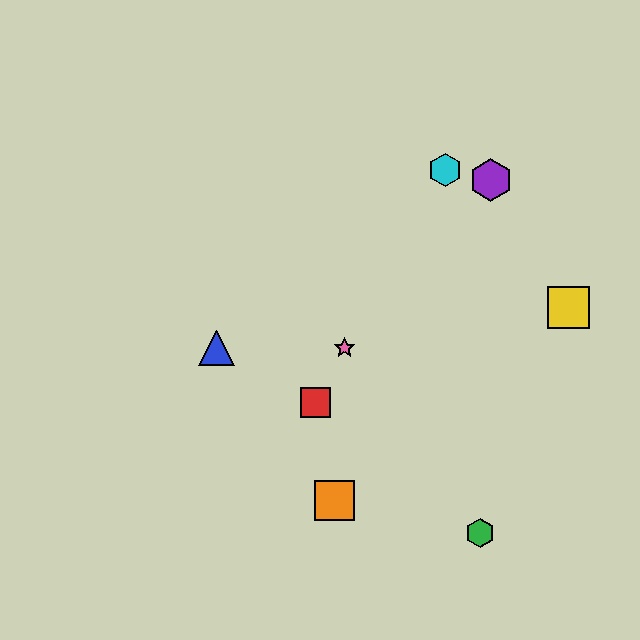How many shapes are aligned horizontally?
2 shapes (the blue triangle, the pink star) are aligned horizontally.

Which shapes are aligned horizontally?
The blue triangle, the pink star are aligned horizontally.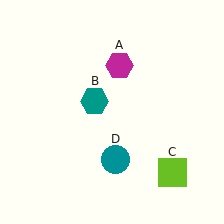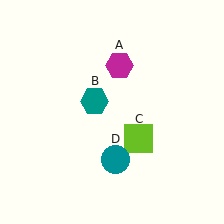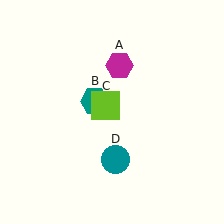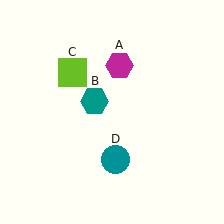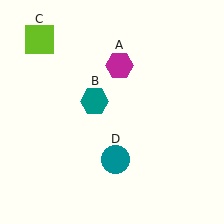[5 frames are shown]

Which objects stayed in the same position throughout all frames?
Magenta hexagon (object A) and teal hexagon (object B) and teal circle (object D) remained stationary.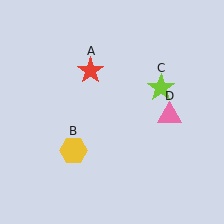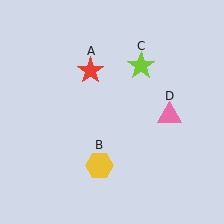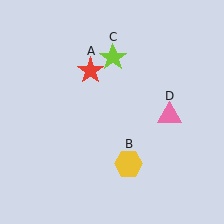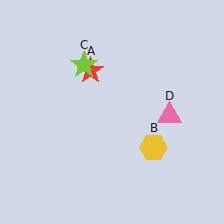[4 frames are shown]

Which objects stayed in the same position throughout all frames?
Red star (object A) and pink triangle (object D) remained stationary.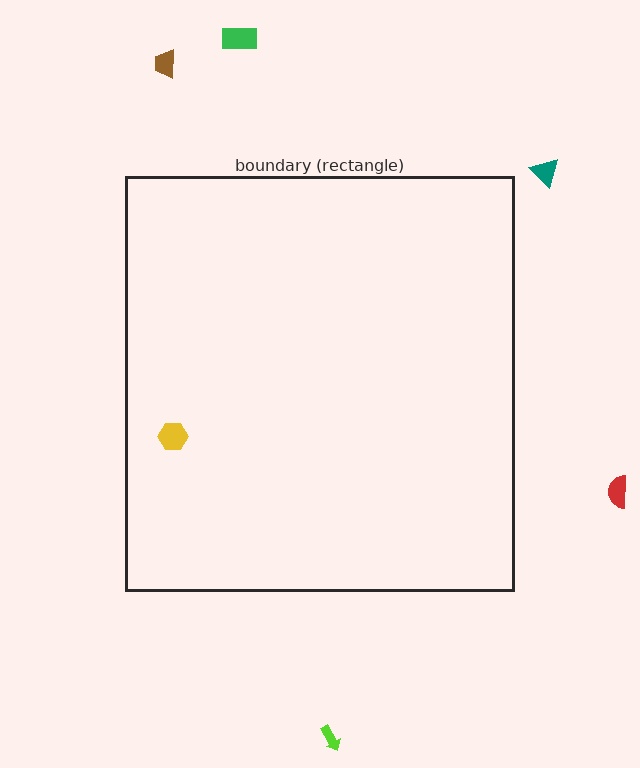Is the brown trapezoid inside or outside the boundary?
Outside.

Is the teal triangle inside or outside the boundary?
Outside.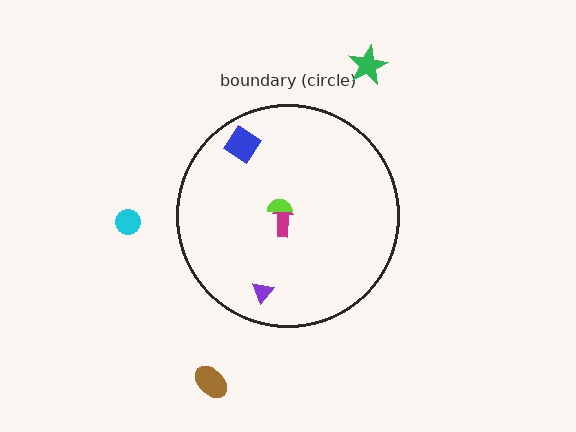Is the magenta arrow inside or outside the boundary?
Inside.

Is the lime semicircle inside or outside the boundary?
Inside.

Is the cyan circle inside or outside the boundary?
Outside.